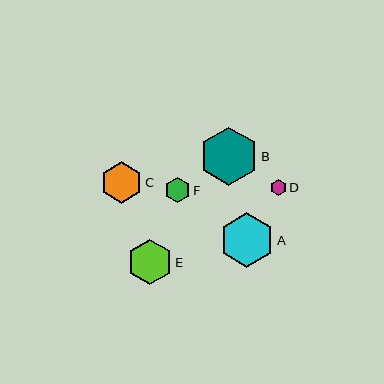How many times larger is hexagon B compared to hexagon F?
Hexagon B is approximately 2.3 times the size of hexagon F.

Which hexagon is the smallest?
Hexagon D is the smallest with a size of approximately 16 pixels.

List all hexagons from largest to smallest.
From largest to smallest: B, A, E, C, F, D.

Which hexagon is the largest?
Hexagon B is the largest with a size of approximately 58 pixels.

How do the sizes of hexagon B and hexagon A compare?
Hexagon B and hexagon A are approximately the same size.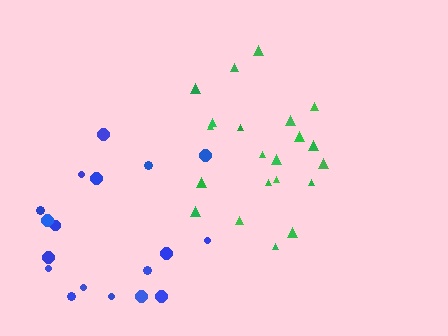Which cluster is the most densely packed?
Green.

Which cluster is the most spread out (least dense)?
Blue.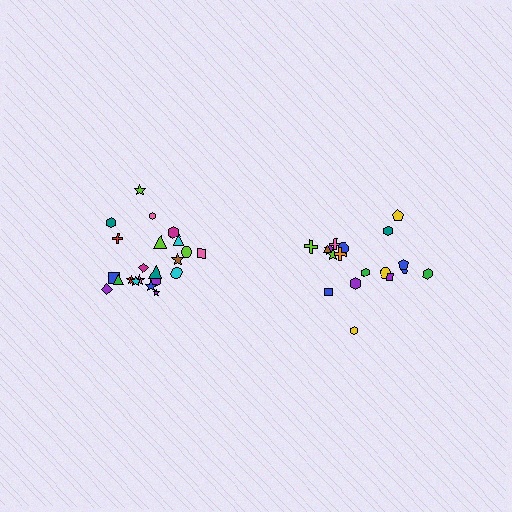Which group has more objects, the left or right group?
The left group.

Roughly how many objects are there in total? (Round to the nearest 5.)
Roughly 40 objects in total.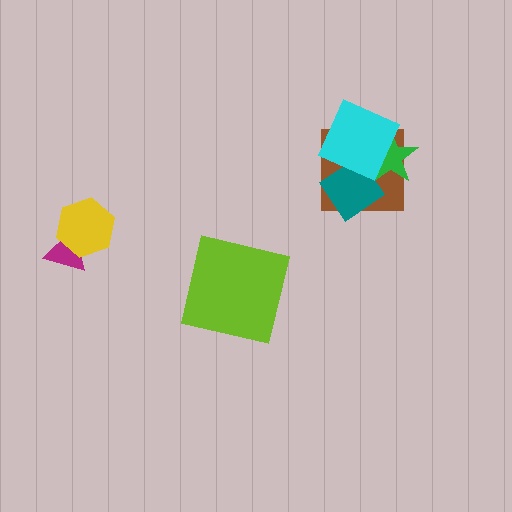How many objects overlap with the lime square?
0 objects overlap with the lime square.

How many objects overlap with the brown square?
3 objects overlap with the brown square.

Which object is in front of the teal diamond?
The cyan diamond is in front of the teal diamond.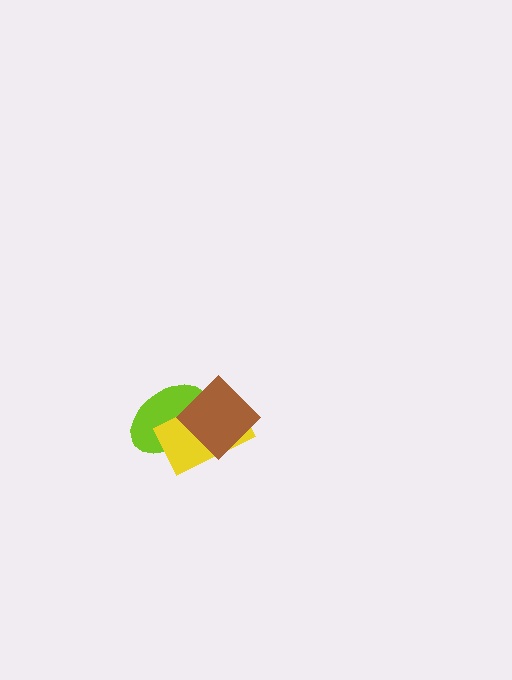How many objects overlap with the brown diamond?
2 objects overlap with the brown diamond.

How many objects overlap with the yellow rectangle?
2 objects overlap with the yellow rectangle.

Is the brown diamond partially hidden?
No, no other shape covers it.